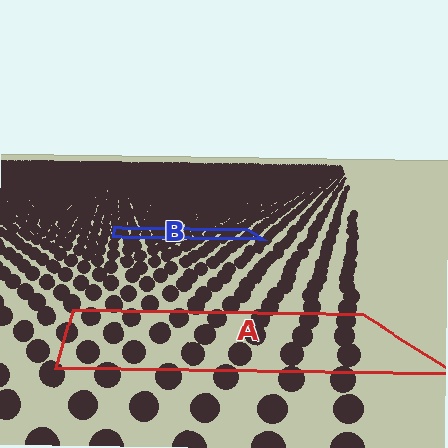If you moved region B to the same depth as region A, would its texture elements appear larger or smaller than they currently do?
They would appear larger. At a closer depth, the same texture elements are projected at a bigger on-screen size.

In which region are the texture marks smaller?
The texture marks are smaller in region B, because it is farther away.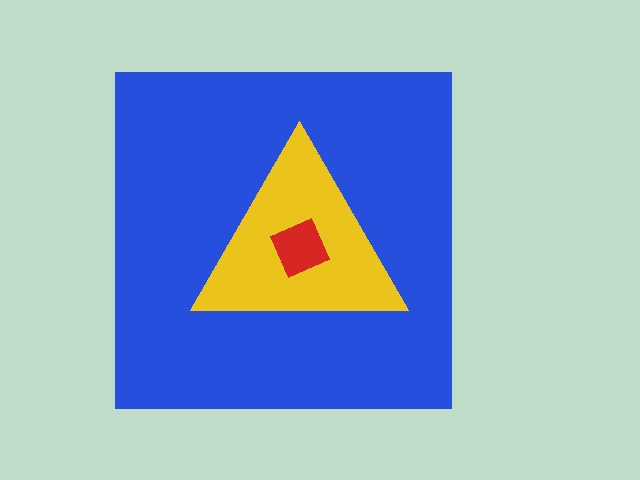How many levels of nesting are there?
3.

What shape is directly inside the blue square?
The yellow triangle.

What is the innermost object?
The red diamond.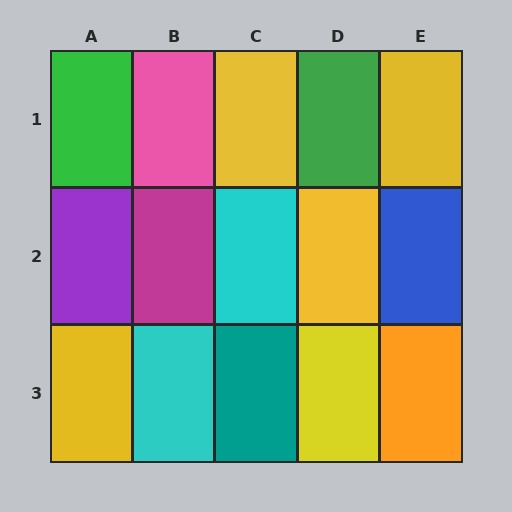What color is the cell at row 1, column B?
Pink.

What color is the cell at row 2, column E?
Blue.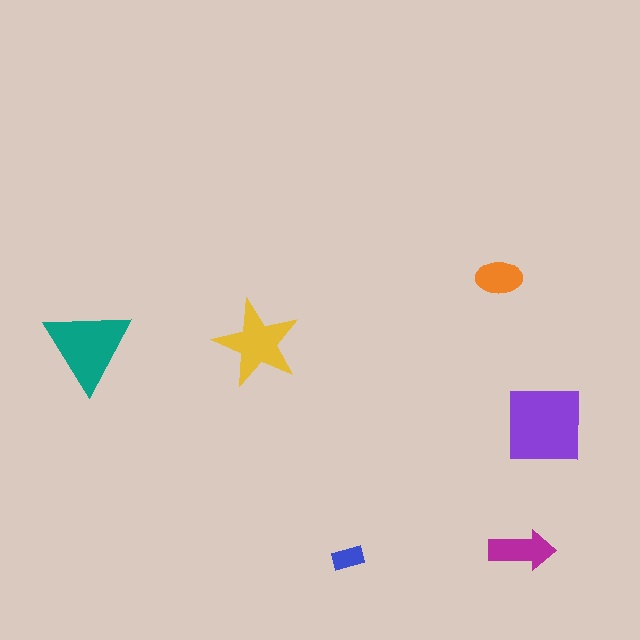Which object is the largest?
The purple square.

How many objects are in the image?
There are 6 objects in the image.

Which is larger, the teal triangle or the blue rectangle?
The teal triangle.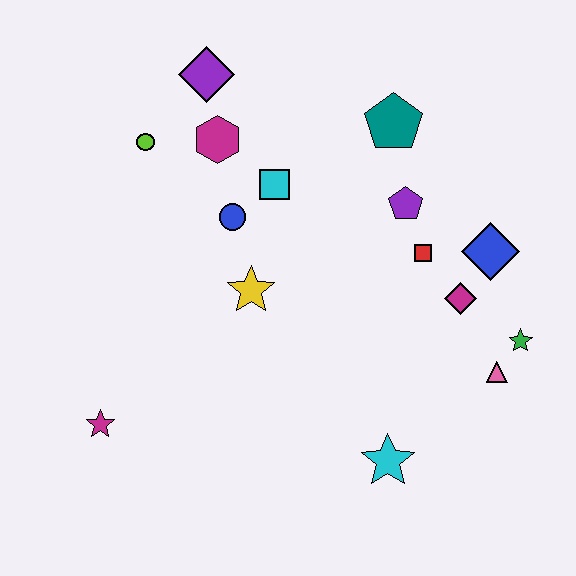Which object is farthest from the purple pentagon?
The magenta star is farthest from the purple pentagon.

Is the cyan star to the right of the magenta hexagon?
Yes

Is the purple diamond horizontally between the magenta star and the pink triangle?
Yes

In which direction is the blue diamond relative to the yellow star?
The blue diamond is to the right of the yellow star.